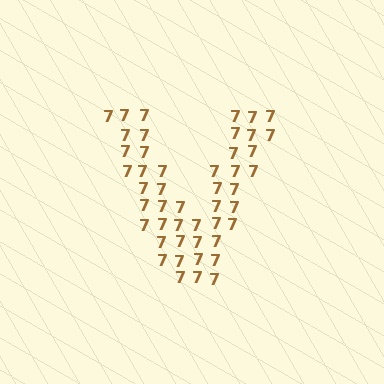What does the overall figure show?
The overall figure shows the letter V.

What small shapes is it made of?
It is made of small digit 7's.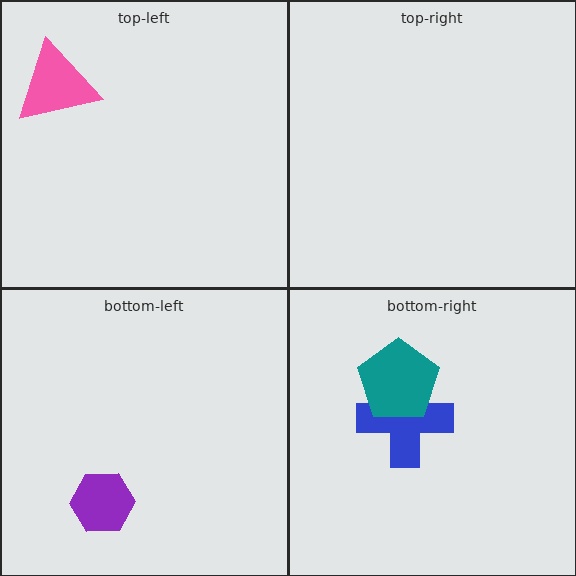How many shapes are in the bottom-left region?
1.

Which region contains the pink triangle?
The top-left region.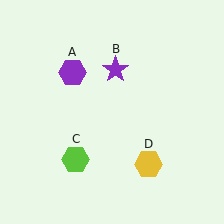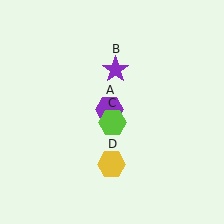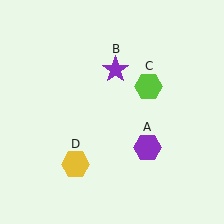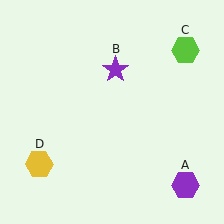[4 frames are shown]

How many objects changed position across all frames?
3 objects changed position: purple hexagon (object A), lime hexagon (object C), yellow hexagon (object D).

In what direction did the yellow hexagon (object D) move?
The yellow hexagon (object D) moved left.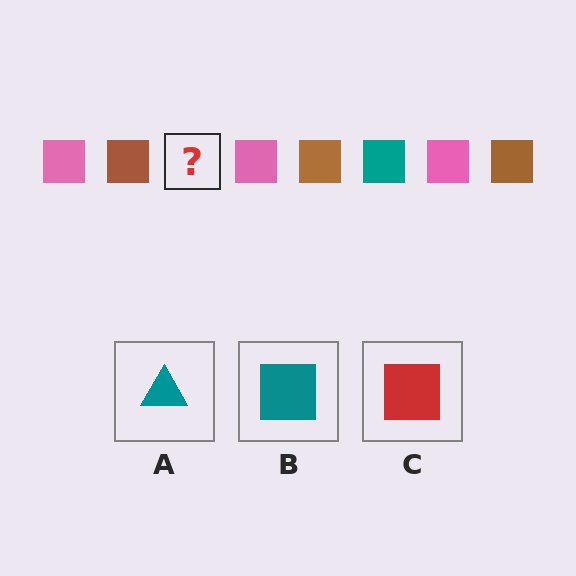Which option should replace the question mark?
Option B.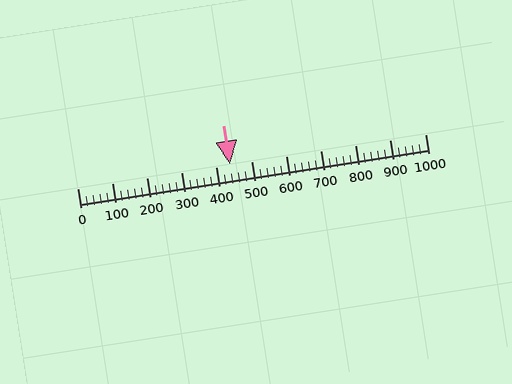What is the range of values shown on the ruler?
The ruler shows values from 0 to 1000.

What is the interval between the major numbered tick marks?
The major tick marks are spaced 100 units apart.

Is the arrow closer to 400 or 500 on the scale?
The arrow is closer to 400.